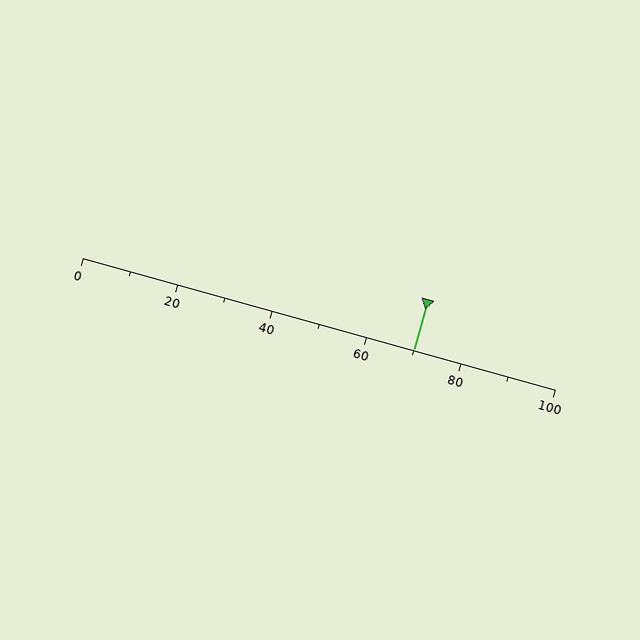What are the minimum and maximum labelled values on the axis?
The axis runs from 0 to 100.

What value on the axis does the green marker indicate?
The marker indicates approximately 70.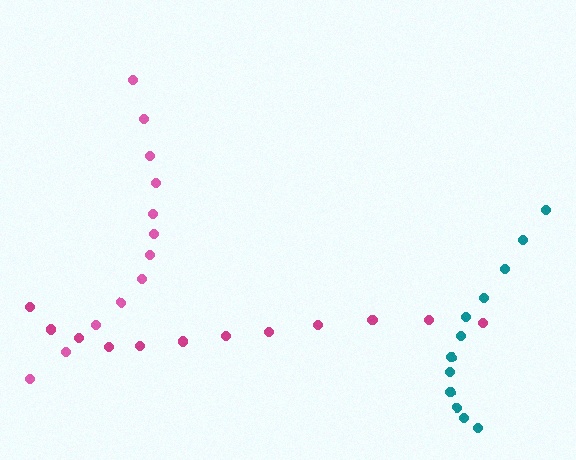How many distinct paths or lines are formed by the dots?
There are 3 distinct paths.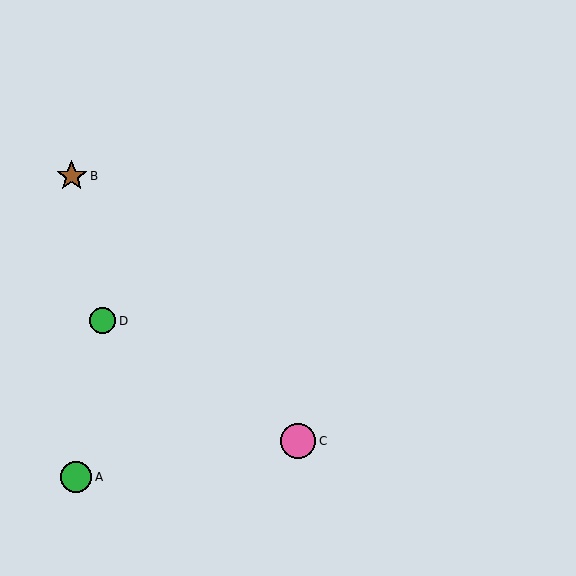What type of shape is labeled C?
Shape C is a pink circle.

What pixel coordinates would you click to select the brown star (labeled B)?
Click at (72, 176) to select the brown star B.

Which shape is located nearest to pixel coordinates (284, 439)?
The pink circle (labeled C) at (298, 441) is nearest to that location.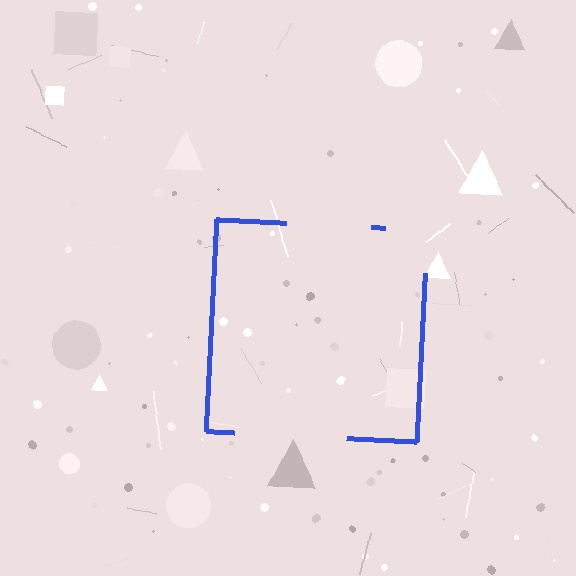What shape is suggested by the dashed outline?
The dashed outline suggests a square.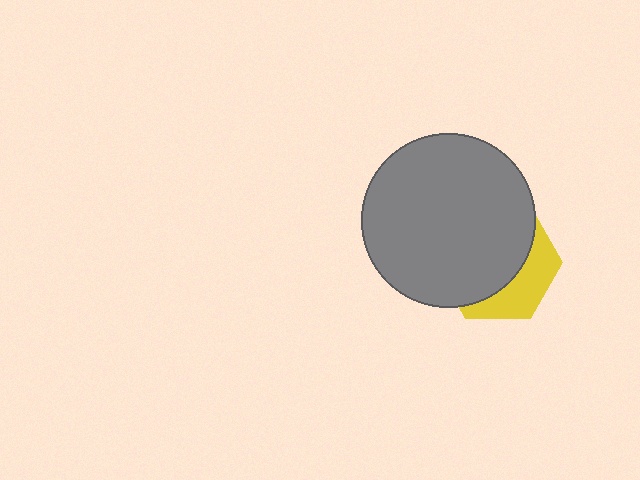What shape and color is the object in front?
The object in front is a gray circle.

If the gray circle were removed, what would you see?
You would see the complete yellow hexagon.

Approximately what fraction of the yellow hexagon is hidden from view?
Roughly 66% of the yellow hexagon is hidden behind the gray circle.